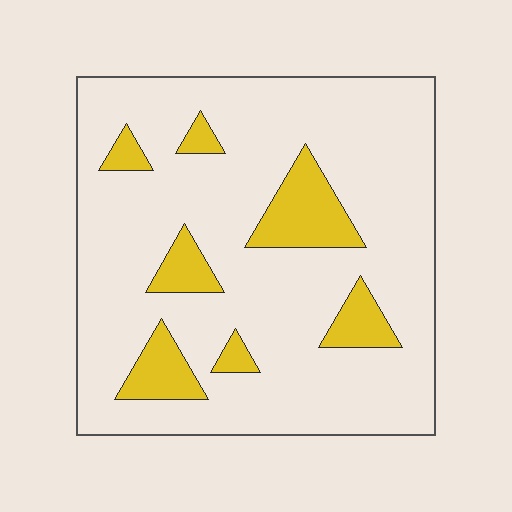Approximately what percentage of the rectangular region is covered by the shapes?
Approximately 15%.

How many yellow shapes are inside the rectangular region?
7.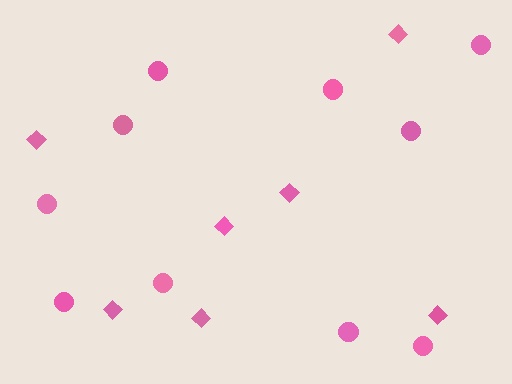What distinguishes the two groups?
There are 2 groups: one group of circles (10) and one group of diamonds (7).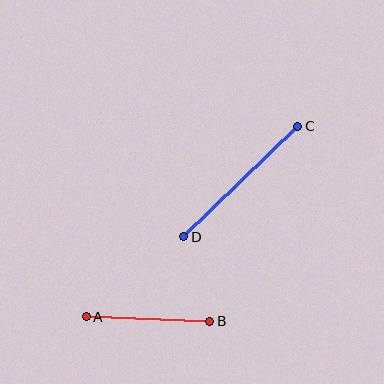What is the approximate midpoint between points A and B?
The midpoint is at approximately (148, 319) pixels.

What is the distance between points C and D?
The distance is approximately 159 pixels.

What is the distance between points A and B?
The distance is approximately 123 pixels.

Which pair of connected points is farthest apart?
Points C and D are farthest apart.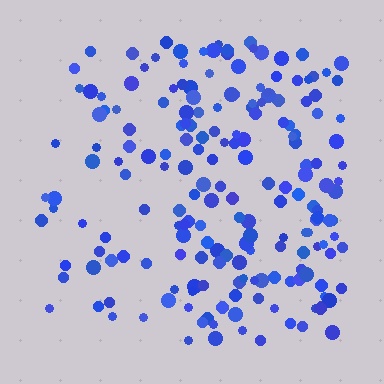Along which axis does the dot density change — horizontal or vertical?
Horizontal.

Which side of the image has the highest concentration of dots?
The right.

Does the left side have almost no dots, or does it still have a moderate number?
Still a moderate number, just noticeably fewer than the right.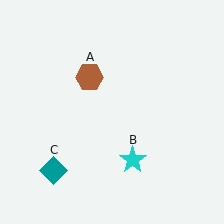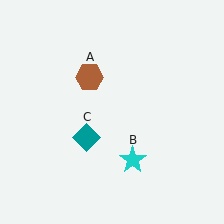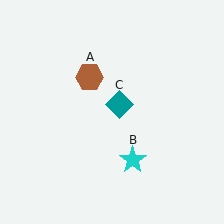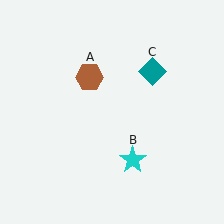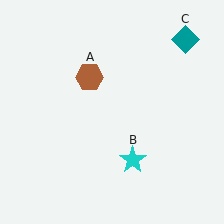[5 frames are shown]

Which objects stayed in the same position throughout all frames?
Brown hexagon (object A) and cyan star (object B) remained stationary.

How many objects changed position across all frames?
1 object changed position: teal diamond (object C).